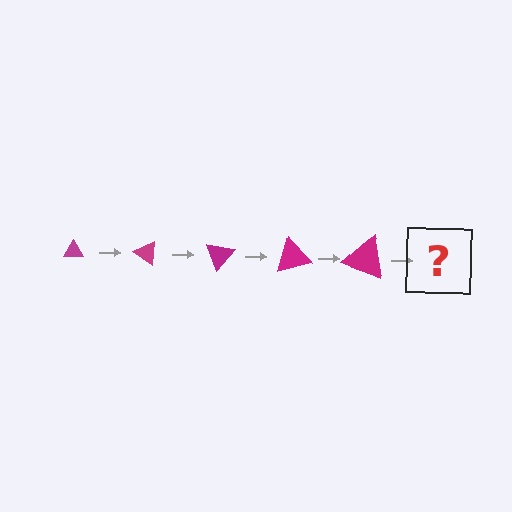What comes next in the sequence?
The next element should be a triangle, larger than the previous one and rotated 175 degrees from the start.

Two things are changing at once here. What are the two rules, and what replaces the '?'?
The two rules are that the triangle grows larger each step and it rotates 35 degrees each step. The '?' should be a triangle, larger than the previous one and rotated 175 degrees from the start.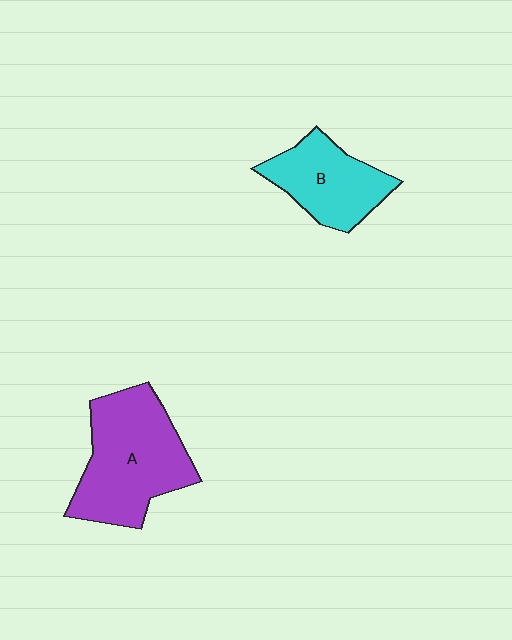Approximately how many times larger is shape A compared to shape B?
Approximately 1.5 times.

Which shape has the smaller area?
Shape B (cyan).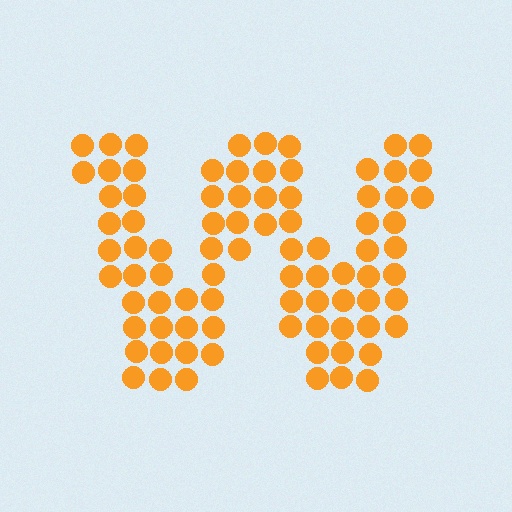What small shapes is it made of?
It is made of small circles.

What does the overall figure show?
The overall figure shows the letter W.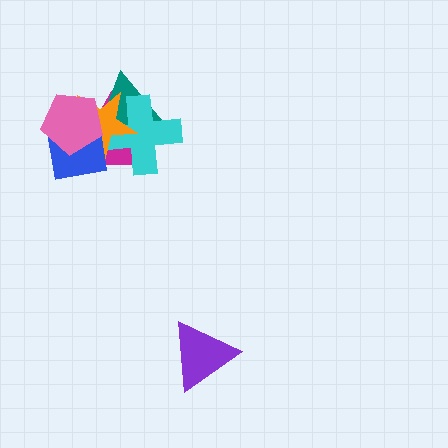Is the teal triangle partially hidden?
Yes, it is partially covered by another shape.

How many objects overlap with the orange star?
5 objects overlap with the orange star.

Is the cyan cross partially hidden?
Yes, it is partially covered by another shape.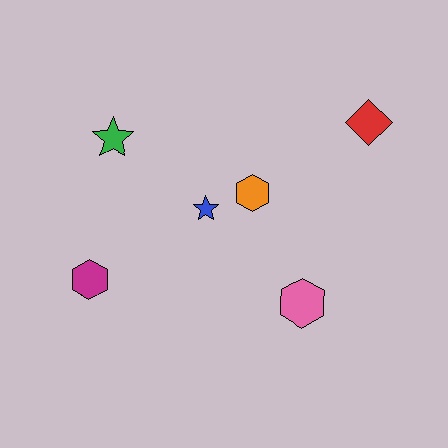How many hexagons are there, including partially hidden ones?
There are 3 hexagons.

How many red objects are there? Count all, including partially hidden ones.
There is 1 red object.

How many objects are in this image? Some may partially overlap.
There are 6 objects.